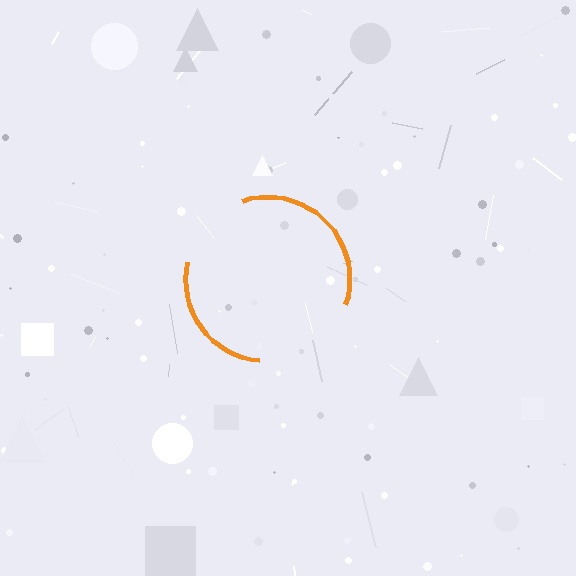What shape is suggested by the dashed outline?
The dashed outline suggests a circle.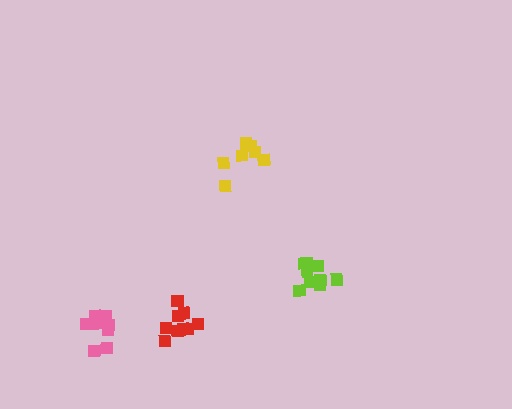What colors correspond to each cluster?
The clusters are colored: lime, red, pink, yellow.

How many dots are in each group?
Group 1: 9 dots, Group 2: 10 dots, Group 3: 9 dots, Group 4: 8 dots (36 total).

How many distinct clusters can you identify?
There are 4 distinct clusters.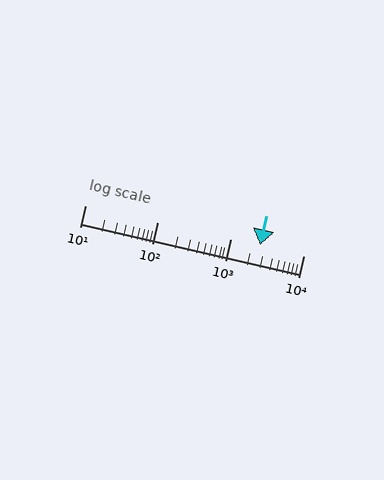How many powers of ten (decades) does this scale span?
The scale spans 3 decades, from 10 to 10000.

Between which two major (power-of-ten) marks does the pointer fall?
The pointer is between 1000 and 10000.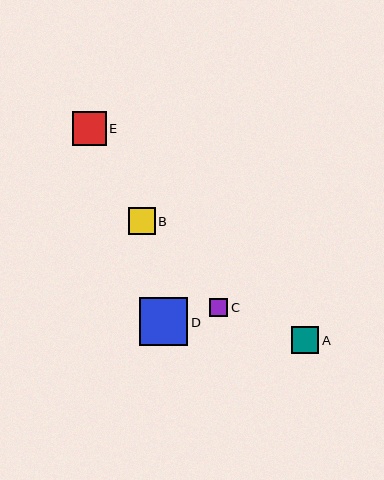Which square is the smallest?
Square C is the smallest with a size of approximately 18 pixels.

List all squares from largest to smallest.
From largest to smallest: D, E, A, B, C.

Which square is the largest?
Square D is the largest with a size of approximately 48 pixels.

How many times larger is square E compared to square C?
Square E is approximately 1.9 times the size of square C.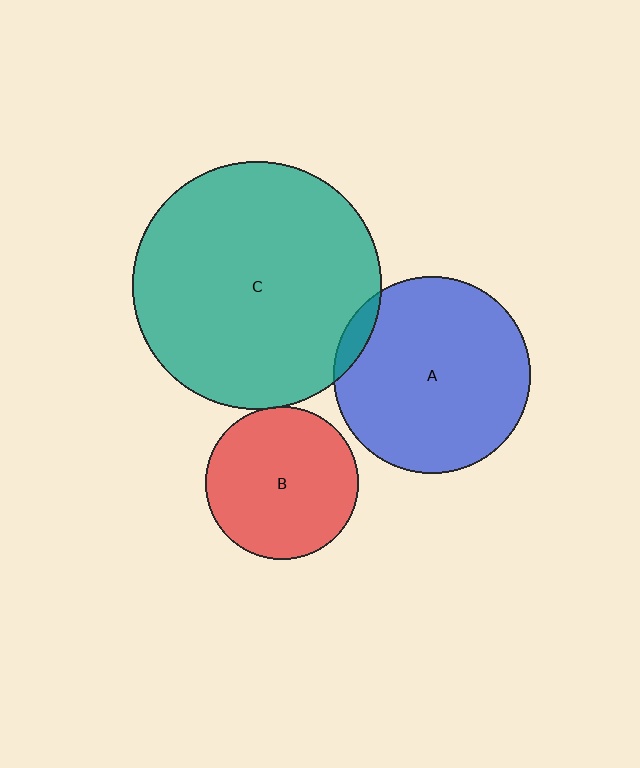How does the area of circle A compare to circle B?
Approximately 1.7 times.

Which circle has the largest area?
Circle C (teal).